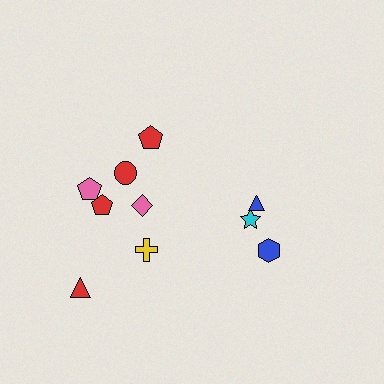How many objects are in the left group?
There are 7 objects.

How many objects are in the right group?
There are 3 objects.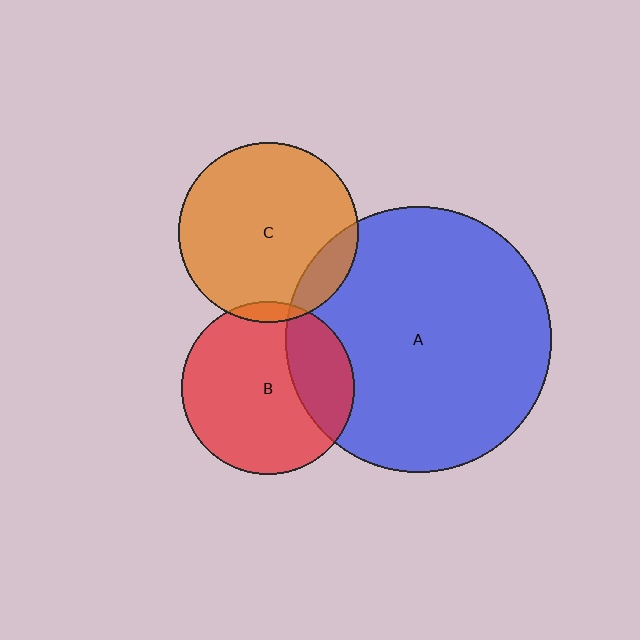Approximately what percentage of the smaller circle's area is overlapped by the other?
Approximately 25%.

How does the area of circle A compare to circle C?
Approximately 2.2 times.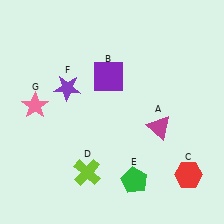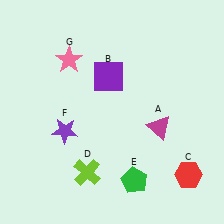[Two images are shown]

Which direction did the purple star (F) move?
The purple star (F) moved down.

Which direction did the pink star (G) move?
The pink star (G) moved up.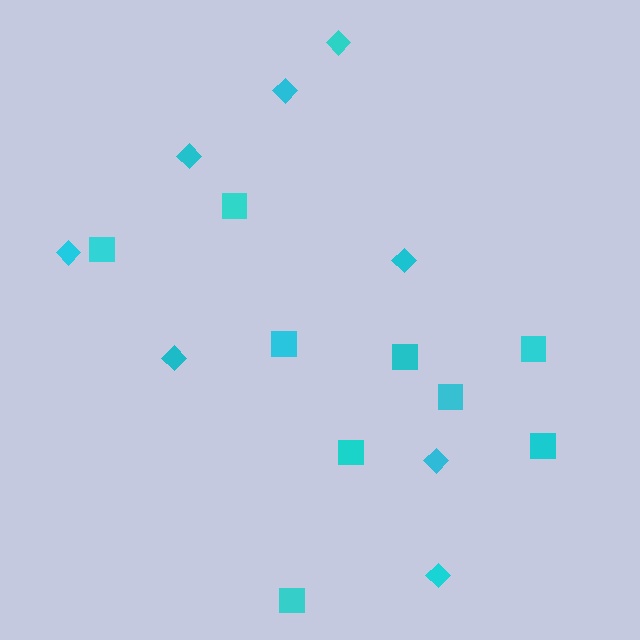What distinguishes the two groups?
There are 2 groups: one group of squares (9) and one group of diamonds (8).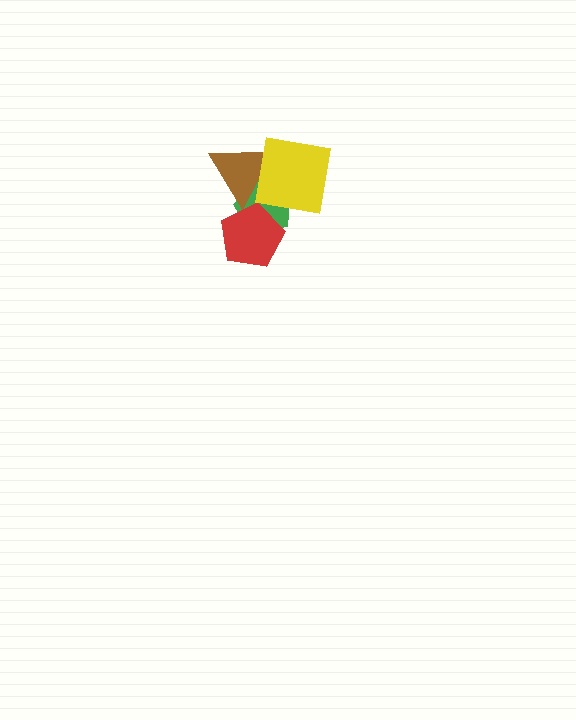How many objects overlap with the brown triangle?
2 objects overlap with the brown triangle.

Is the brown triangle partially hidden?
Yes, it is partially covered by another shape.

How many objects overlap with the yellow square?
2 objects overlap with the yellow square.